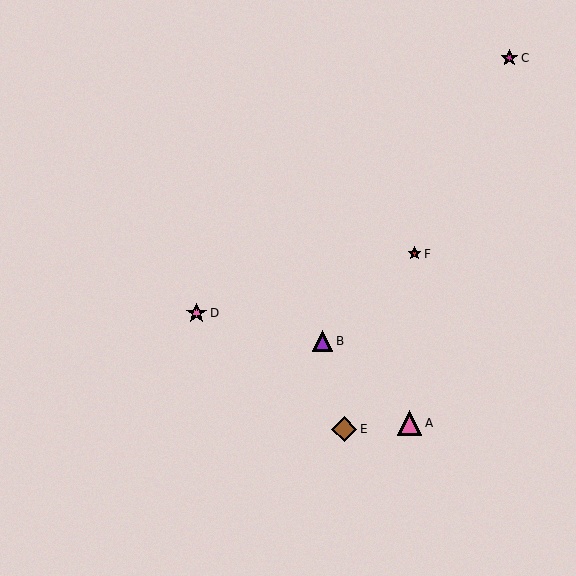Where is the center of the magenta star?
The center of the magenta star is at (509, 58).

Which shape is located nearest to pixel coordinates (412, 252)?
The red star (labeled F) at (414, 254) is nearest to that location.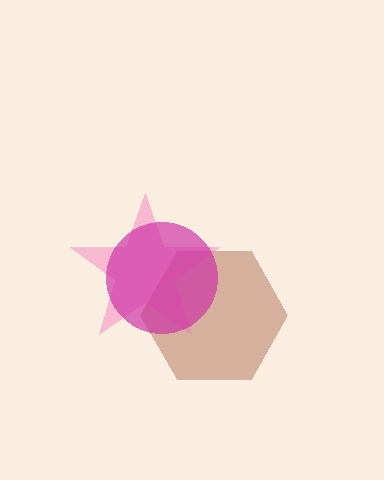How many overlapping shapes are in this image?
There are 3 overlapping shapes in the image.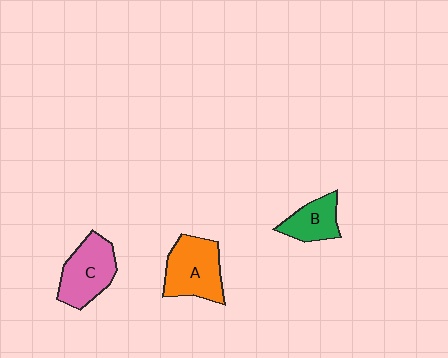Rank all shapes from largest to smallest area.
From largest to smallest: A (orange), C (pink), B (green).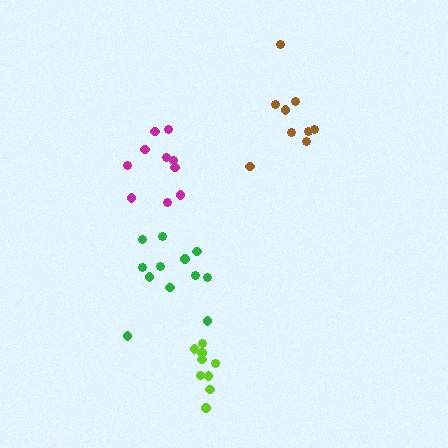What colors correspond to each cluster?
The clusters are colored: magenta, lime, brown, green.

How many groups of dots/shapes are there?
There are 4 groups.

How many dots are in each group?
Group 1: 10 dots, Group 2: 9 dots, Group 3: 9 dots, Group 4: 12 dots (40 total).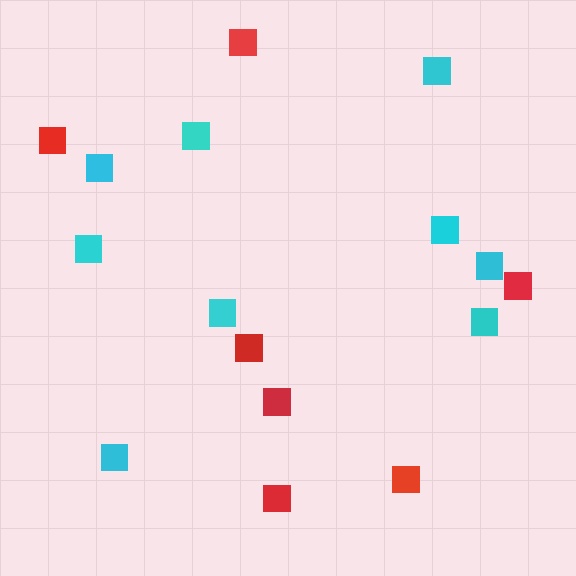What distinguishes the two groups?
There are 2 groups: one group of red squares (7) and one group of cyan squares (9).